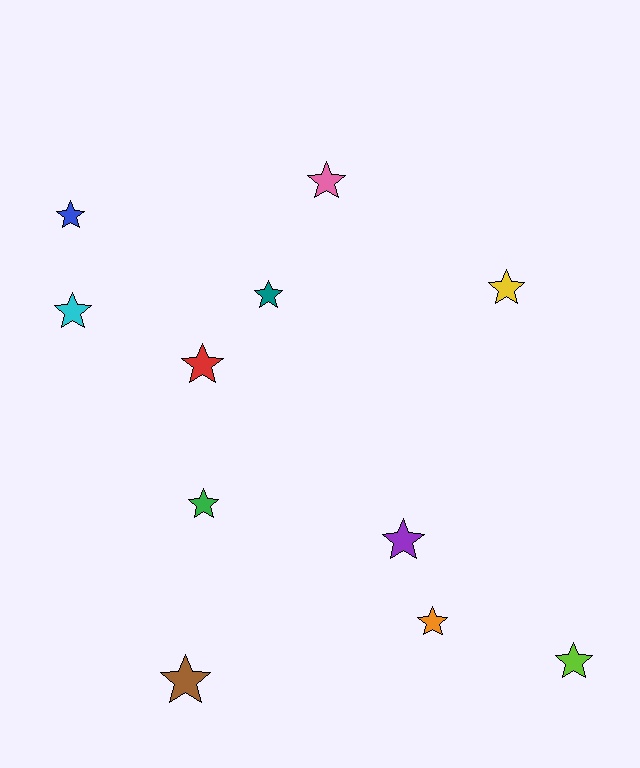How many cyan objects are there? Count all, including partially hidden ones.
There is 1 cyan object.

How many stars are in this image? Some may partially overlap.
There are 11 stars.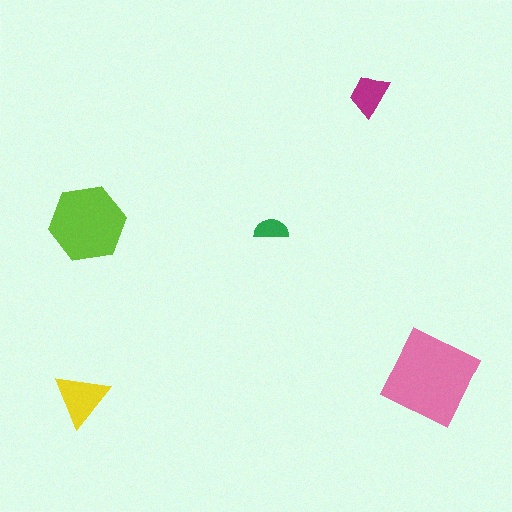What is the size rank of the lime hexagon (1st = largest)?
2nd.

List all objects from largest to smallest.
The pink diamond, the lime hexagon, the yellow triangle, the magenta trapezoid, the green semicircle.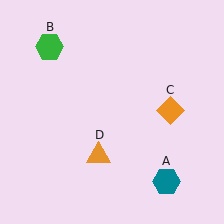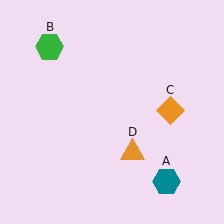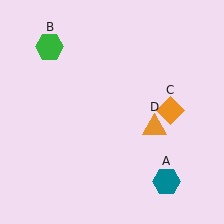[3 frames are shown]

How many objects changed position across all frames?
1 object changed position: orange triangle (object D).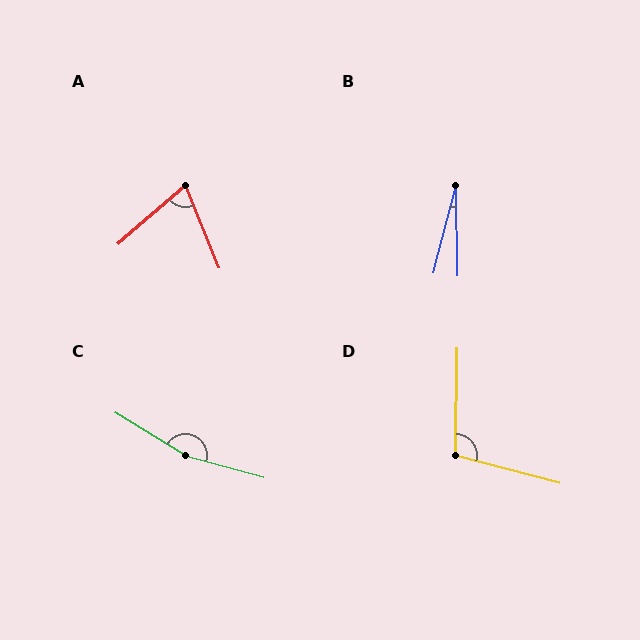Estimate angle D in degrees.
Approximately 104 degrees.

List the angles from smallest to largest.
B (15°), A (71°), D (104°), C (164°).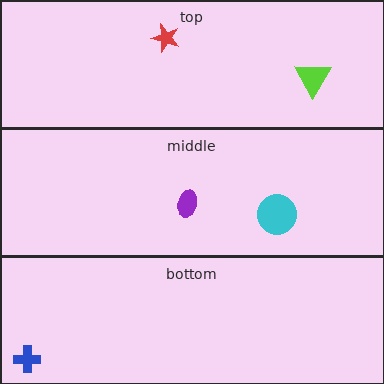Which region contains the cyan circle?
The middle region.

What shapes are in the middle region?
The cyan circle, the purple ellipse.